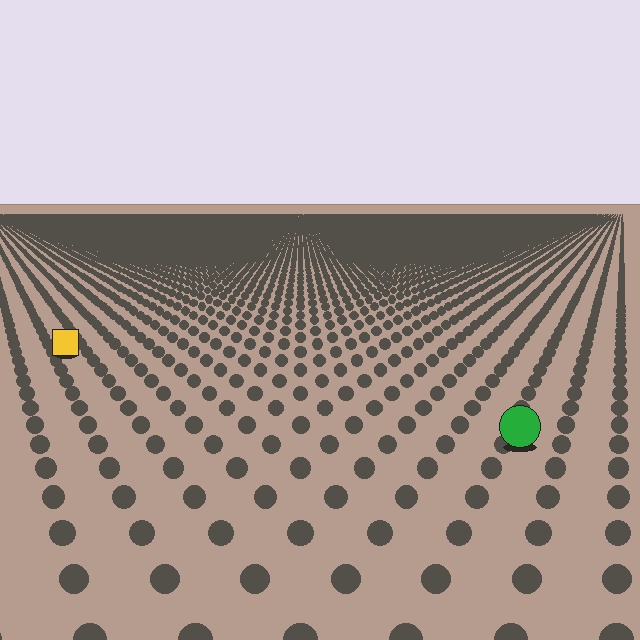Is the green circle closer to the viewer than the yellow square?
Yes. The green circle is closer — you can tell from the texture gradient: the ground texture is coarser near it.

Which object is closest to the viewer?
The green circle is closest. The texture marks near it are larger and more spread out.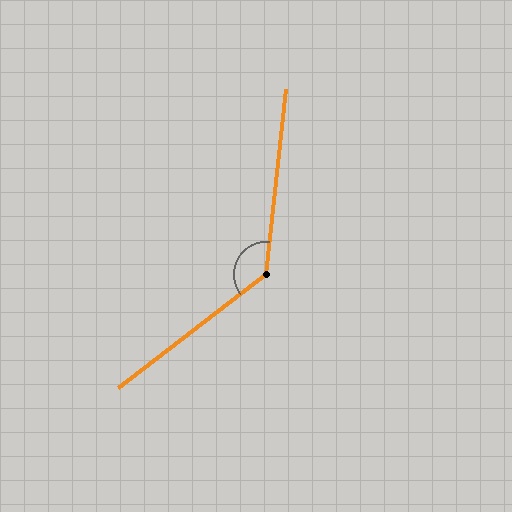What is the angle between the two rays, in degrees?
Approximately 134 degrees.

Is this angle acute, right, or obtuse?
It is obtuse.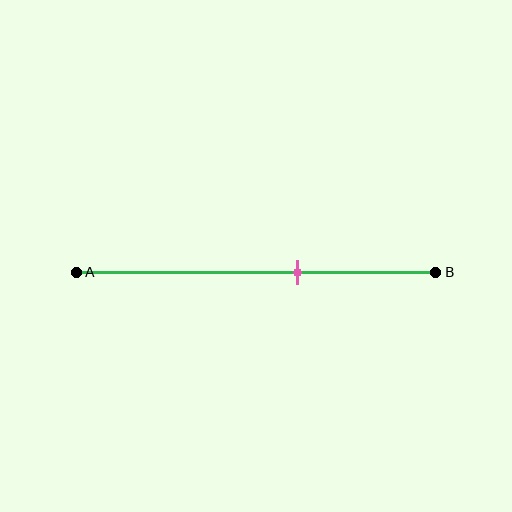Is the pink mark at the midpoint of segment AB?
No, the mark is at about 60% from A, not at the 50% midpoint.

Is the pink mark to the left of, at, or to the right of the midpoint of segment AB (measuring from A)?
The pink mark is to the right of the midpoint of segment AB.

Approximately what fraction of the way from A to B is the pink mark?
The pink mark is approximately 60% of the way from A to B.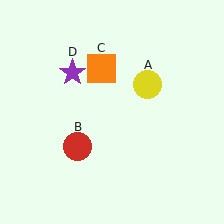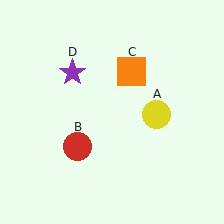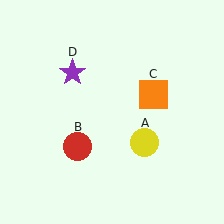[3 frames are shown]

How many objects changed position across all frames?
2 objects changed position: yellow circle (object A), orange square (object C).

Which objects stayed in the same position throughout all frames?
Red circle (object B) and purple star (object D) remained stationary.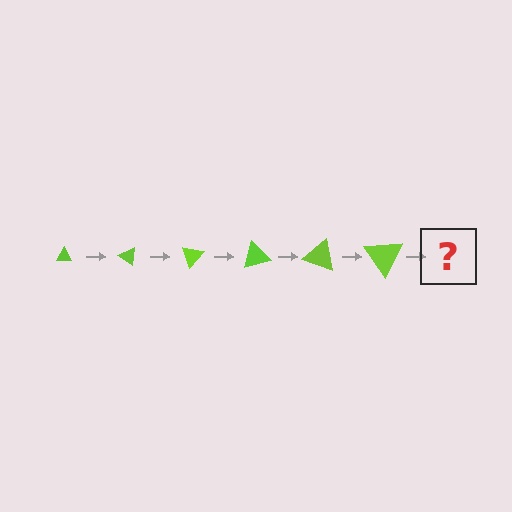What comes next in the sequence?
The next element should be a triangle, larger than the previous one and rotated 210 degrees from the start.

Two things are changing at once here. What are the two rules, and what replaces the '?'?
The two rules are that the triangle grows larger each step and it rotates 35 degrees each step. The '?' should be a triangle, larger than the previous one and rotated 210 degrees from the start.